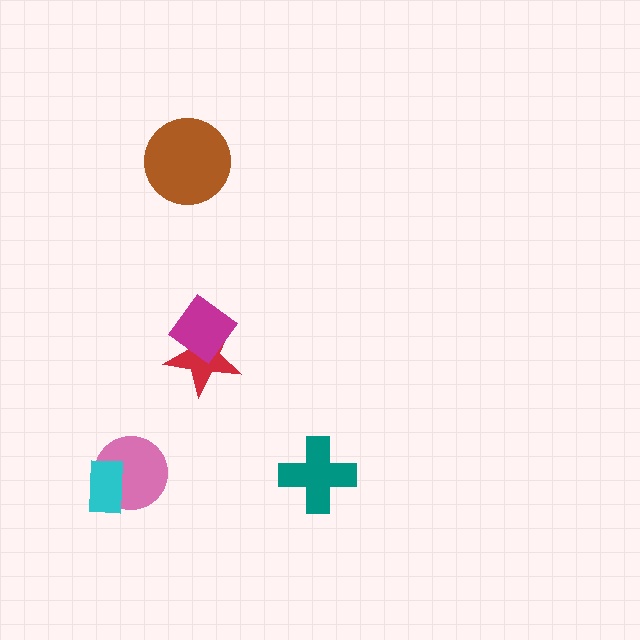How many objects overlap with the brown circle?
0 objects overlap with the brown circle.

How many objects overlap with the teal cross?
0 objects overlap with the teal cross.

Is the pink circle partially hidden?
Yes, it is partially covered by another shape.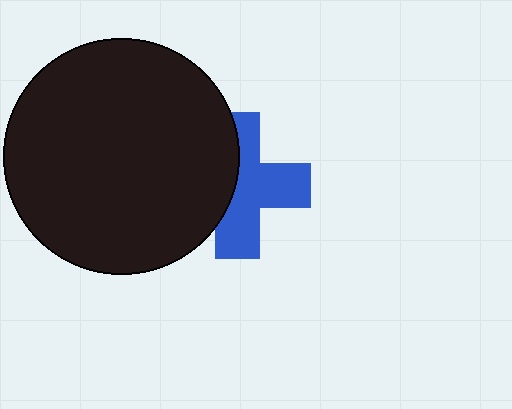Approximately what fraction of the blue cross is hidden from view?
Roughly 40% of the blue cross is hidden behind the black circle.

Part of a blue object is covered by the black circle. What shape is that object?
It is a cross.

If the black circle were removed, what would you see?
You would see the complete blue cross.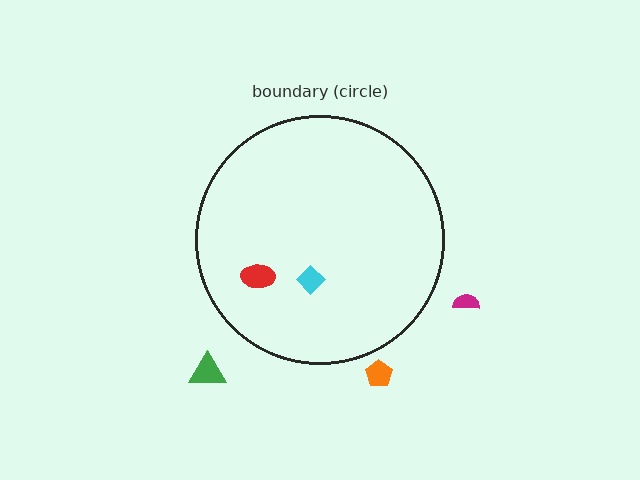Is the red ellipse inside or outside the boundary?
Inside.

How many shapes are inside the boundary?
2 inside, 3 outside.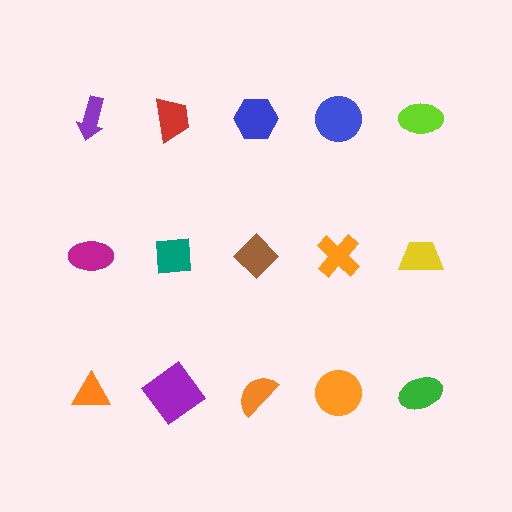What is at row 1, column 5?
A lime ellipse.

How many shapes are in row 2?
5 shapes.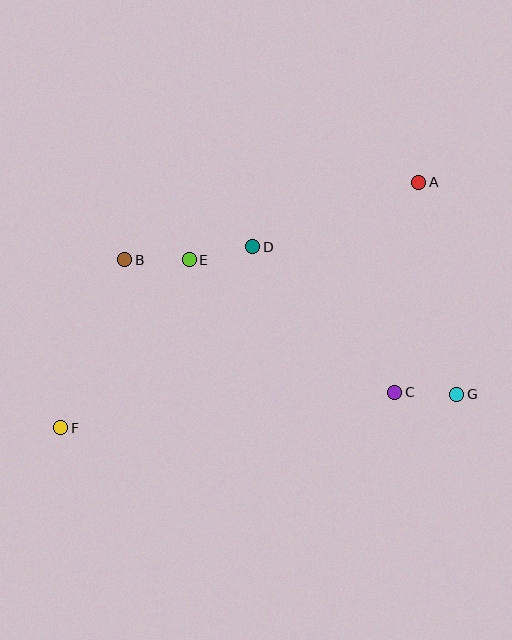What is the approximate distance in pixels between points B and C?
The distance between B and C is approximately 301 pixels.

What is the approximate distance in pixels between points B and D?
The distance between B and D is approximately 129 pixels.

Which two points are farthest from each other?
Points A and F are farthest from each other.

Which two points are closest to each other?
Points C and G are closest to each other.